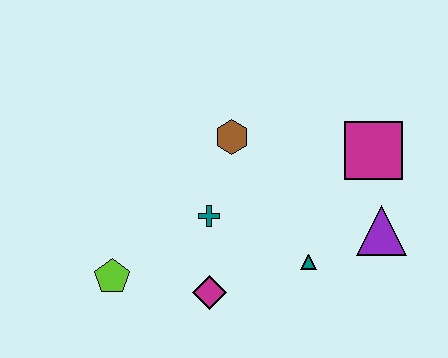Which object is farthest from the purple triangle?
The lime pentagon is farthest from the purple triangle.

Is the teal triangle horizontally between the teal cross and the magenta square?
Yes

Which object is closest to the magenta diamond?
The teal cross is closest to the magenta diamond.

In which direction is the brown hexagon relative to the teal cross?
The brown hexagon is above the teal cross.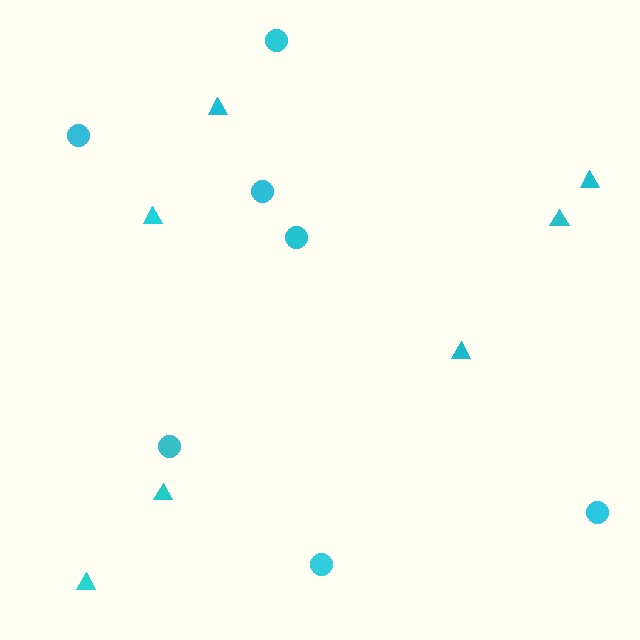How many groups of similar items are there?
There are 2 groups: one group of triangles (7) and one group of circles (7).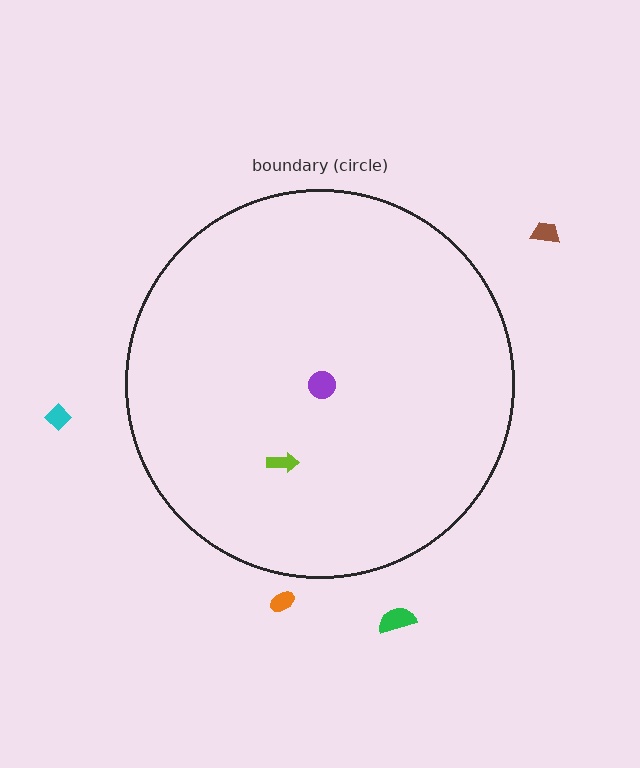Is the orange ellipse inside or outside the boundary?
Outside.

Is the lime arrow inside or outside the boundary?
Inside.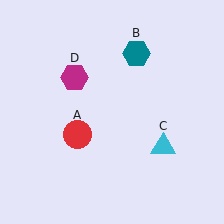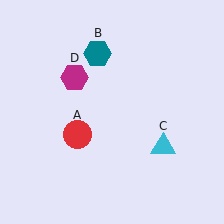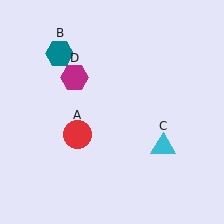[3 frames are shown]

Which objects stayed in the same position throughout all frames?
Red circle (object A) and cyan triangle (object C) and magenta hexagon (object D) remained stationary.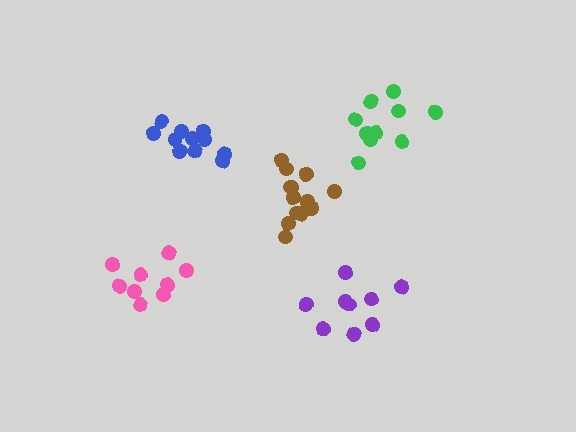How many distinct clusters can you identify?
There are 5 distinct clusters.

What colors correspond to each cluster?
The clusters are colored: purple, green, blue, brown, pink.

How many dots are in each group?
Group 1: 9 dots, Group 2: 10 dots, Group 3: 11 dots, Group 4: 14 dots, Group 5: 9 dots (53 total).